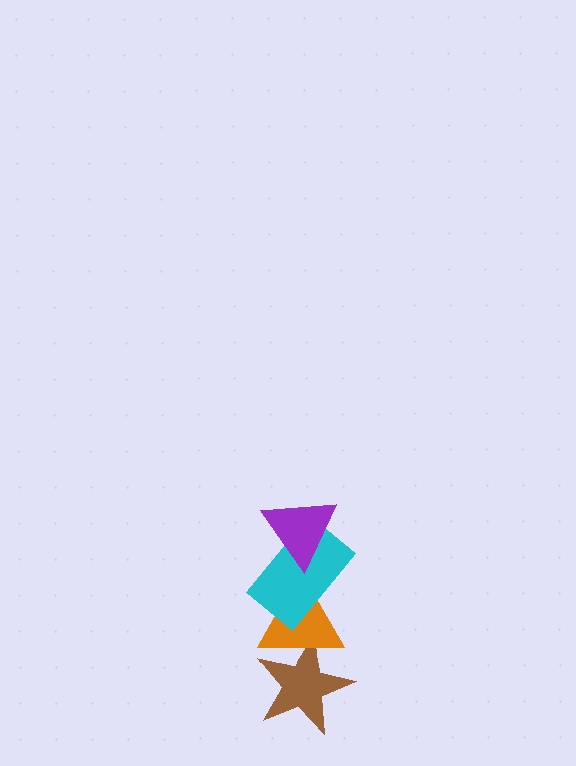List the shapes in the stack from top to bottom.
From top to bottom: the purple triangle, the cyan rectangle, the orange triangle, the brown star.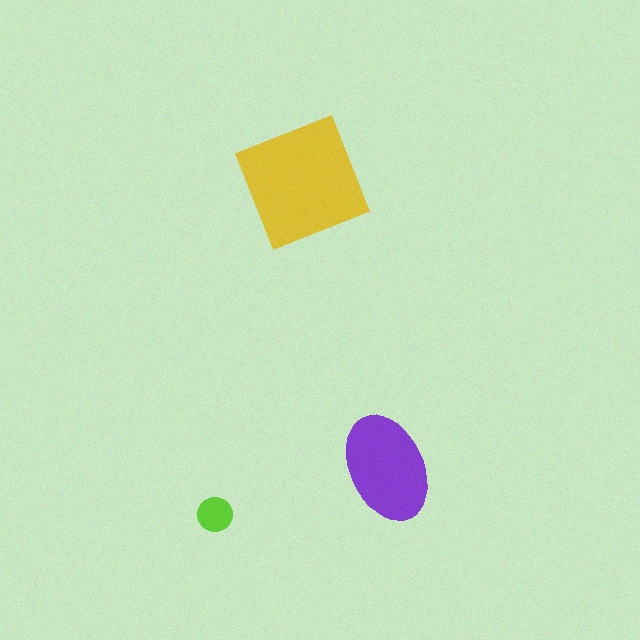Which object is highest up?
The yellow square is topmost.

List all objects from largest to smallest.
The yellow square, the purple ellipse, the lime circle.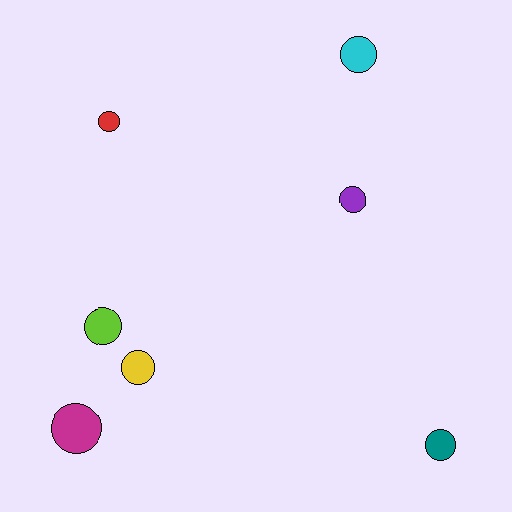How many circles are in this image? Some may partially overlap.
There are 7 circles.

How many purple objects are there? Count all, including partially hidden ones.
There is 1 purple object.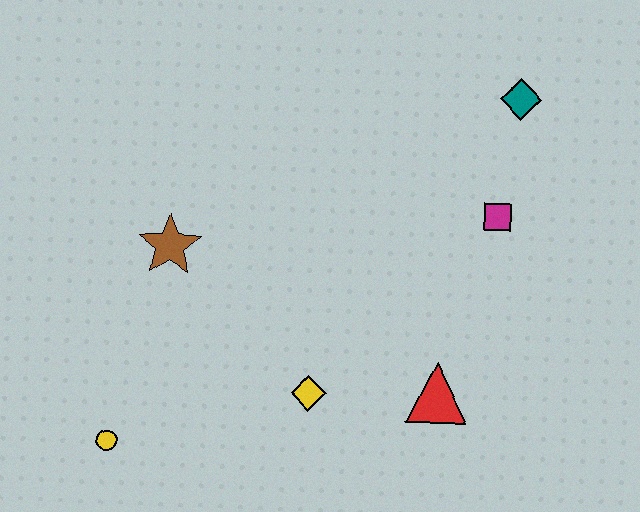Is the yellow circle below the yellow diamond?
Yes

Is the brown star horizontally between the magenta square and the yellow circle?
Yes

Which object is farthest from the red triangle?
The yellow circle is farthest from the red triangle.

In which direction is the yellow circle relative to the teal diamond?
The yellow circle is to the left of the teal diamond.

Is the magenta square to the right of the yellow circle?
Yes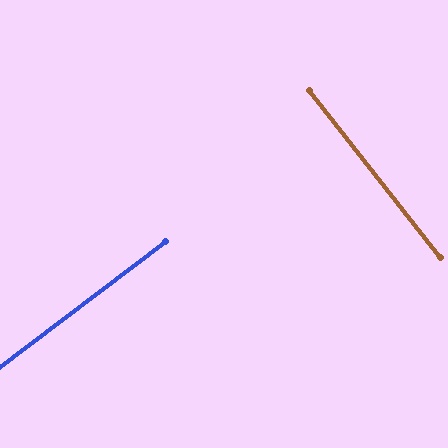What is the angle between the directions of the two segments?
Approximately 89 degrees.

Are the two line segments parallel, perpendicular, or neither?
Perpendicular — they meet at approximately 89°.